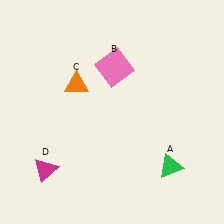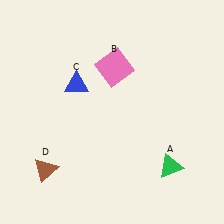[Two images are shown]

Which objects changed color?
C changed from orange to blue. D changed from magenta to brown.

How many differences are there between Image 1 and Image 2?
There are 2 differences between the two images.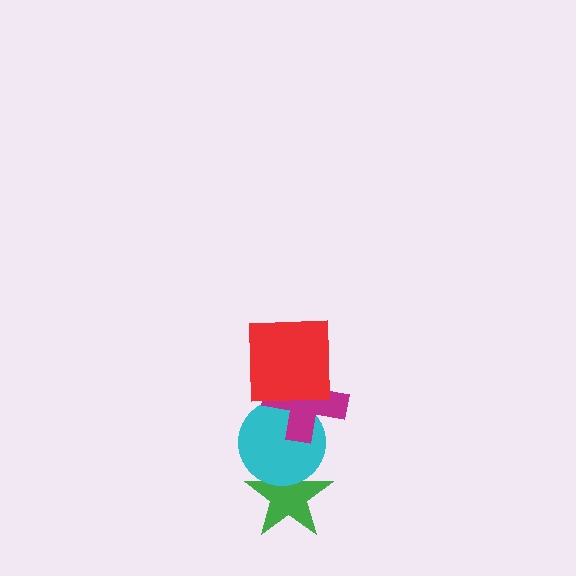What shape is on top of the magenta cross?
The red square is on top of the magenta cross.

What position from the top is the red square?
The red square is 1st from the top.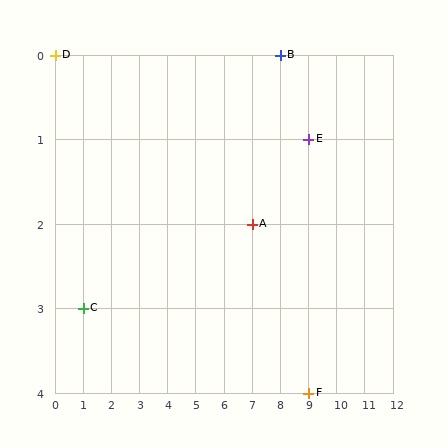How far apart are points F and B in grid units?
Points F and B are 1 column and 4 rows apart (about 4.1 grid units diagonally).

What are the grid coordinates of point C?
Point C is at grid coordinates (1, 3).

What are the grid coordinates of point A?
Point A is at grid coordinates (7, 2).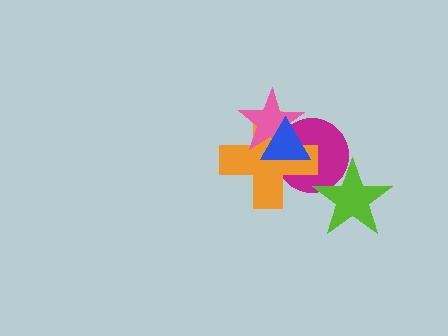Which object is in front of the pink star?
The blue triangle is in front of the pink star.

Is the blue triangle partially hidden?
No, no other shape covers it.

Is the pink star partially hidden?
Yes, it is partially covered by another shape.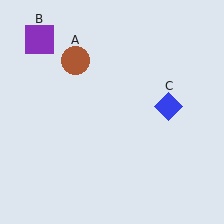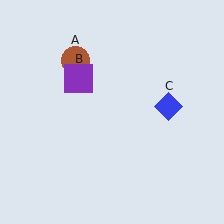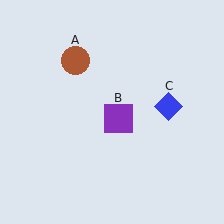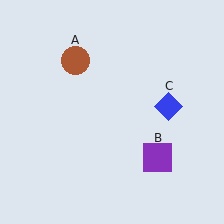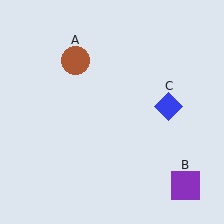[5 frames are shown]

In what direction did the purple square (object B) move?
The purple square (object B) moved down and to the right.